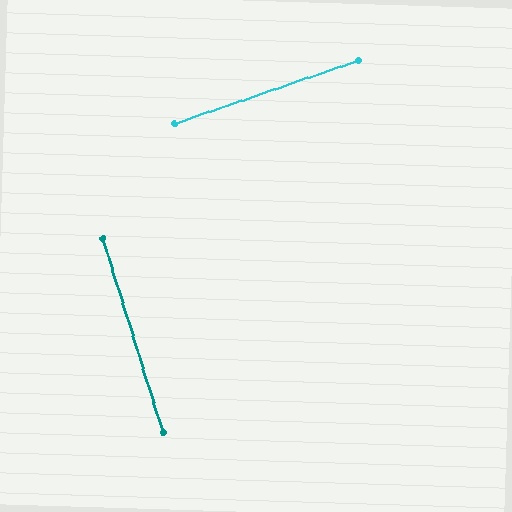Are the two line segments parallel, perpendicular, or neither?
Perpendicular — they meet at approximately 88°.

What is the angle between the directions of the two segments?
Approximately 88 degrees.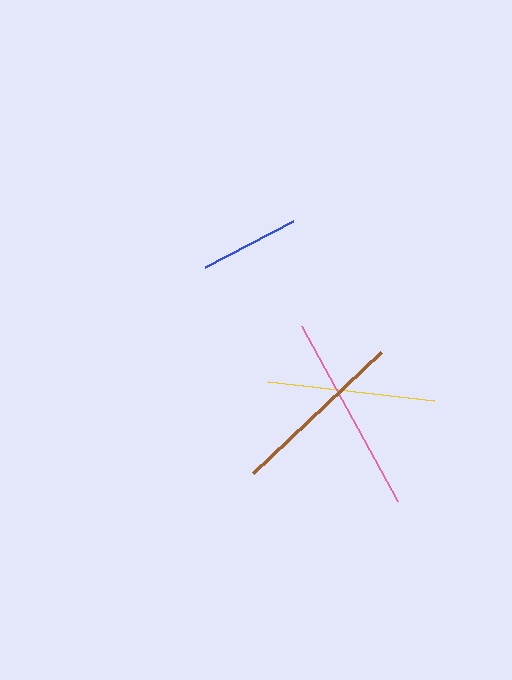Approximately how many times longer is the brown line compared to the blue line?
The brown line is approximately 1.8 times the length of the blue line.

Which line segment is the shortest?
The blue line is the shortest at approximately 99 pixels.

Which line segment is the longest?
The pink line is the longest at approximately 200 pixels.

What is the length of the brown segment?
The brown segment is approximately 176 pixels long.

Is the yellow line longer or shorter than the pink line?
The pink line is longer than the yellow line.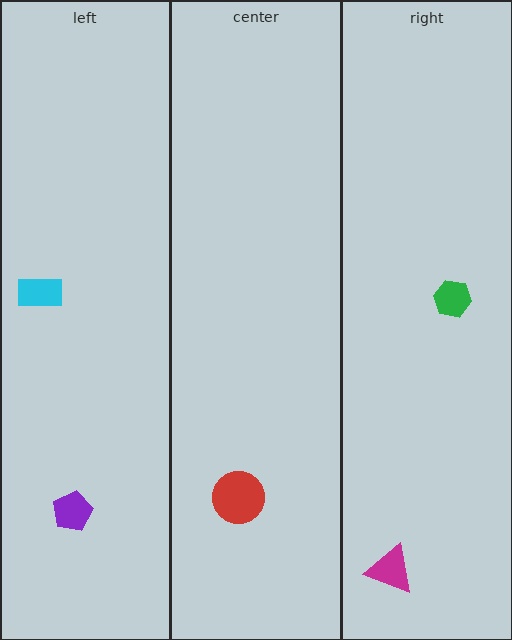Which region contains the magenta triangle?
The right region.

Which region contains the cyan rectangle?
The left region.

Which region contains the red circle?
The center region.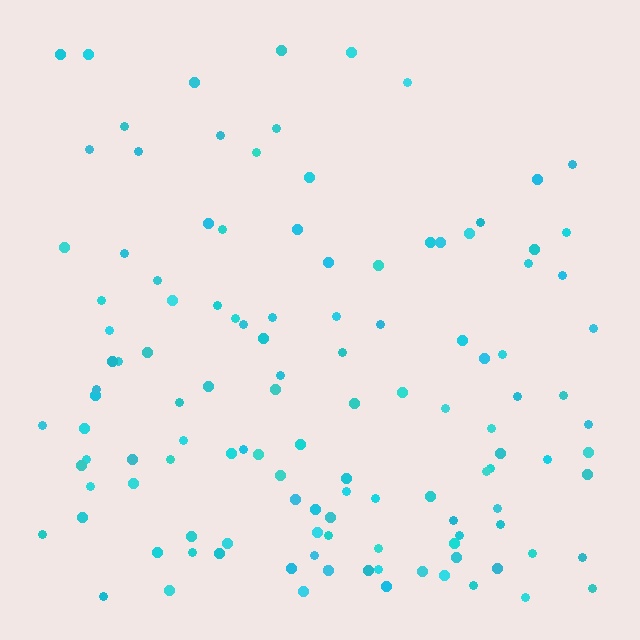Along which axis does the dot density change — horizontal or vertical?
Vertical.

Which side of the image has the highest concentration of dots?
The bottom.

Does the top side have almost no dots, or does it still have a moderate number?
Still a moderate number, just noticeably fewer than the bottom.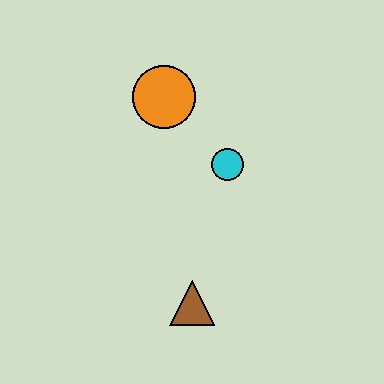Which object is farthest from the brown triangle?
The orange circle is farthest from the brown triangle.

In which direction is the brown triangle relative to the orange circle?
The brown triangle is below the orange circle.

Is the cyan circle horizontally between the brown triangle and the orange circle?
No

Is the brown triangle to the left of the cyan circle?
Yes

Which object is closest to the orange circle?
The cyan circle is closest to the orange circle.